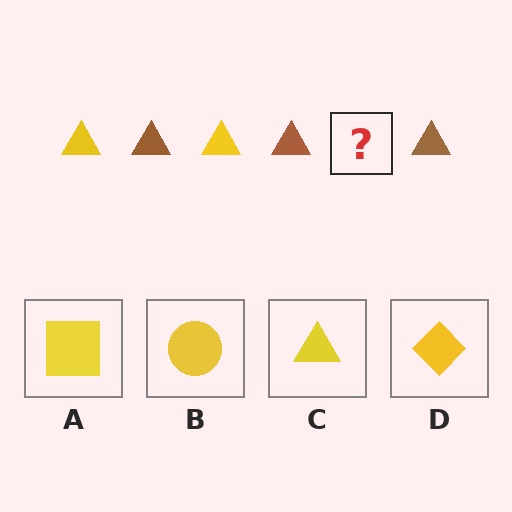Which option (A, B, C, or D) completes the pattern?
C.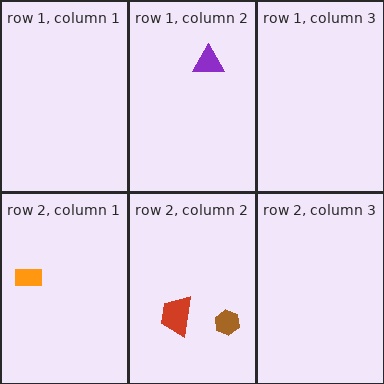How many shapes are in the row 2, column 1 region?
1.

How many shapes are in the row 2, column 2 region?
2.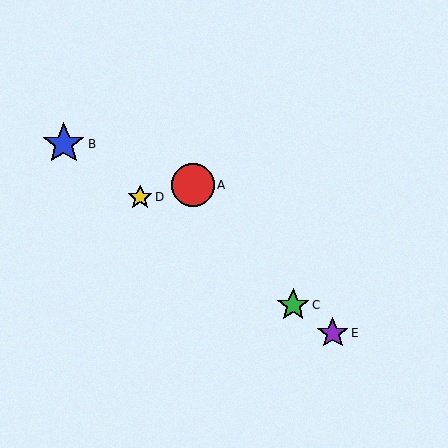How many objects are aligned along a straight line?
4 objects (B, C, D, E) are aligned along a straight line.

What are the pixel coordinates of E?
Object E is at (333, 333).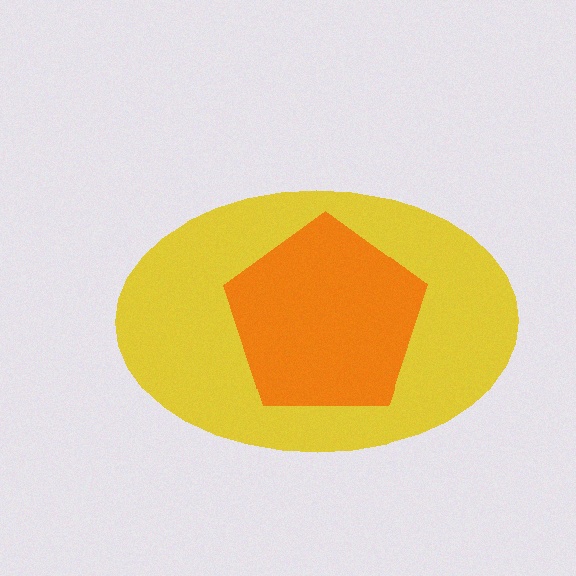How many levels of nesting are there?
2.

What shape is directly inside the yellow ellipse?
The orange pentagon.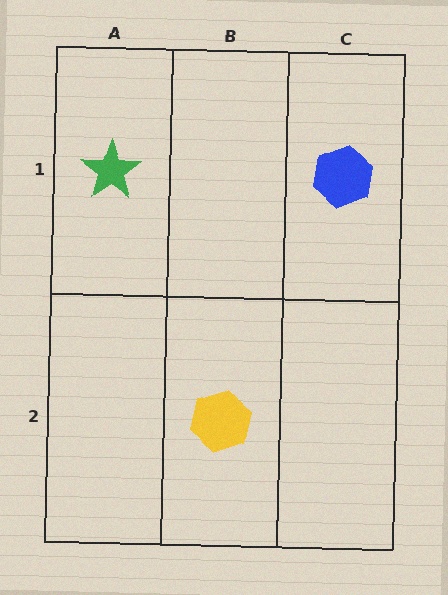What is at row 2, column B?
A yellow hexagon.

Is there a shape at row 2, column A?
No, that cell is empty.